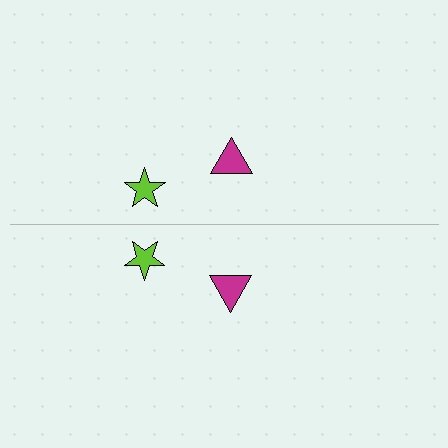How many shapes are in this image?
There are 4 shapes in this image.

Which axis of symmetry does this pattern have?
The pattern has a horizontal axis of symmetry running through the center of the image.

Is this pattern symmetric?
Yes, this pattern has bilateral (reflection) symmetry.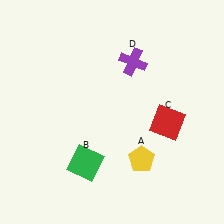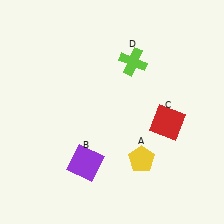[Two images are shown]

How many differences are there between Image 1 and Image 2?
There are 2 differences between the two images.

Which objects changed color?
B changed from green to purple. D changed from purple to lime.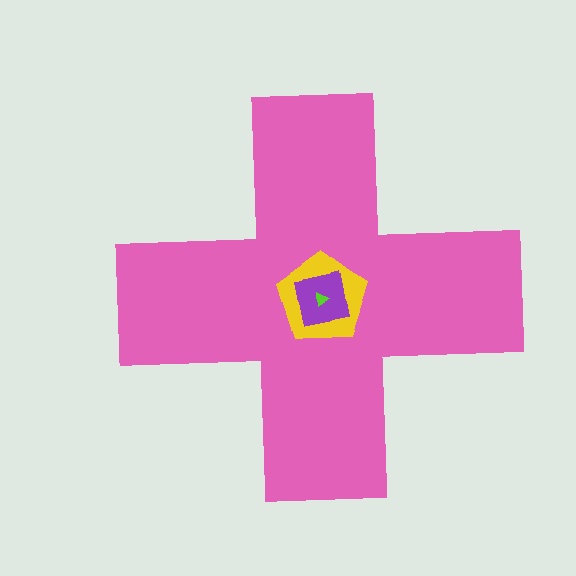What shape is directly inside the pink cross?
The yellow pentagon.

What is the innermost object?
The lime triangle.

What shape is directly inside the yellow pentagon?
The purple square.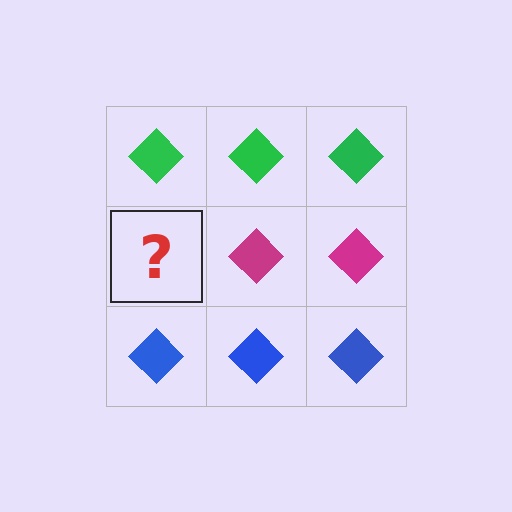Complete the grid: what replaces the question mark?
The question mark should be replaced with a magenta diamond.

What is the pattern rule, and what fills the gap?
The rule is that each row has a consistent color. The gap should be filled with a magenta diamond.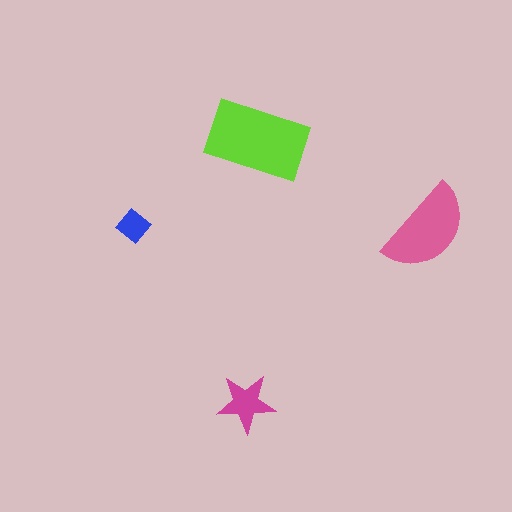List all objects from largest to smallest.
The lime rectangle, the pink semicircle, the magenta star, the blue diamond.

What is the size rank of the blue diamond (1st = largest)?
4th.